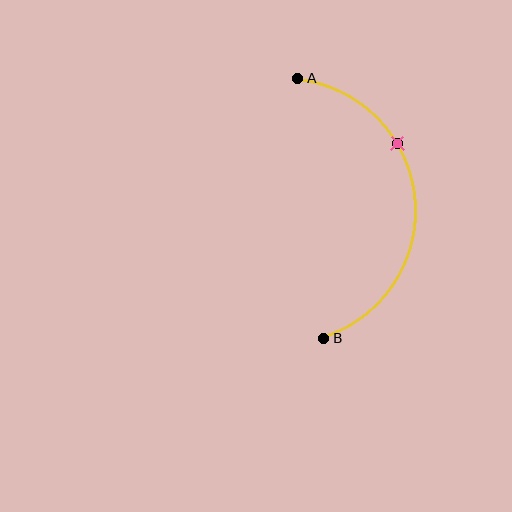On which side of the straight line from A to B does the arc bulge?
The arc bulges to the right of the straight line connecting A and B.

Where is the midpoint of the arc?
The arc midpoint is the point on the curve farthest from the straight line joining A and B. It sits to the right of that line.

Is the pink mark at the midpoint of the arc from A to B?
No. The pink mark lies on the arc but is closer to endpoint A. The arc midpoint would be at the point on the curve equidistant along the arc from both A and B.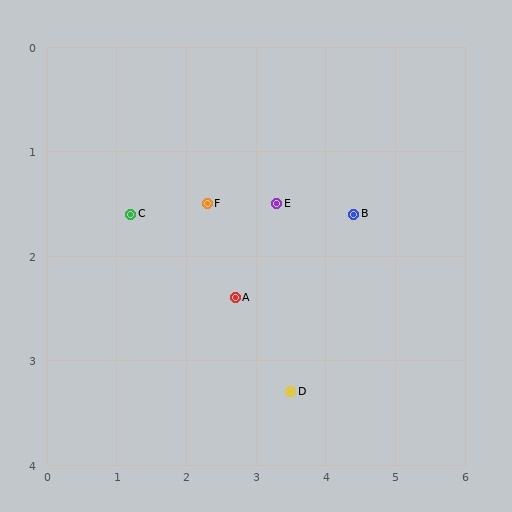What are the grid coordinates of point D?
Point D is at approximately (3.5, 3.3).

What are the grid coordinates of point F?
Point F is at approximately (2.3, 1.5).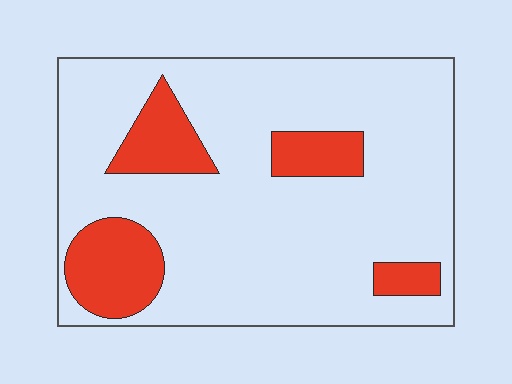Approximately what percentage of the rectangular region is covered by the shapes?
Approximately 20%.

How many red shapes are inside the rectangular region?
4.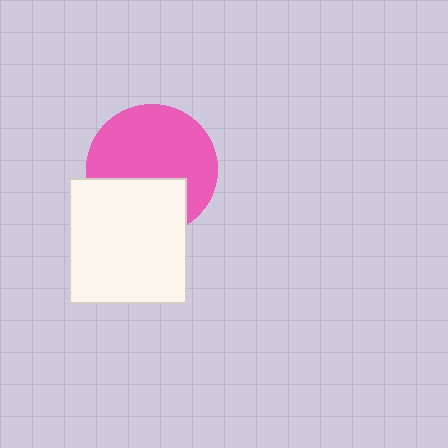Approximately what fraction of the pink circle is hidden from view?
Roughly 35% of the pink circle is hidden behind the white rectangle.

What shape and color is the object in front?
The object in front is a white rectangle.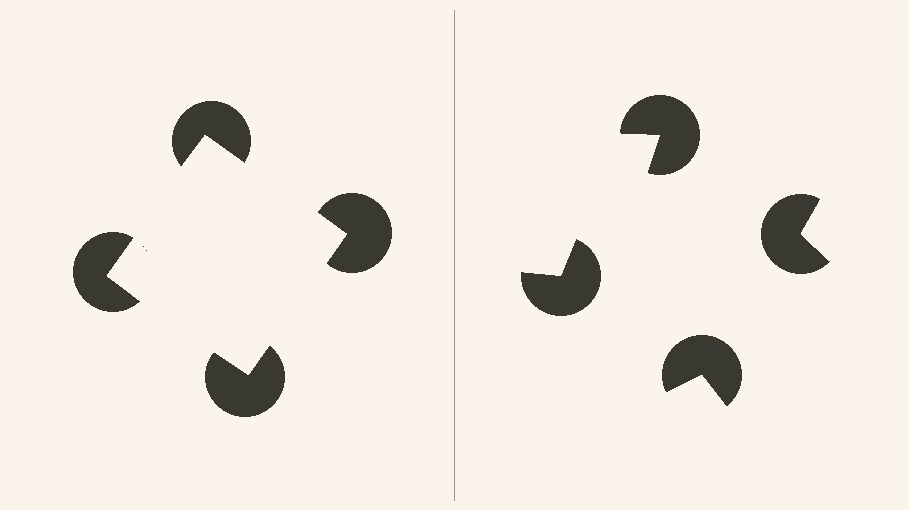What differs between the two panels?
The pac-man discs are positioned identically on both sides; only the wedge orientations differ. On the left they align to a square; on the right they are misaligned.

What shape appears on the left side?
An illusory square.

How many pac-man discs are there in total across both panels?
8 — 4 on each side.